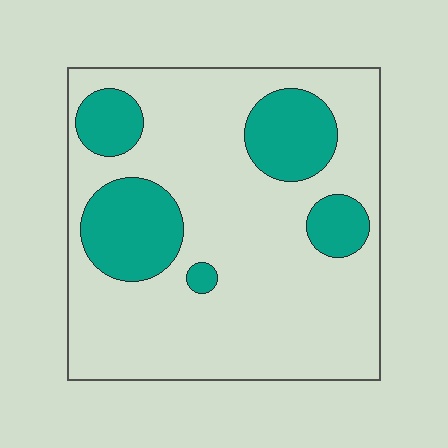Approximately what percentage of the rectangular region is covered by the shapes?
Approximately 25%.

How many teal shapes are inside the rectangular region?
5.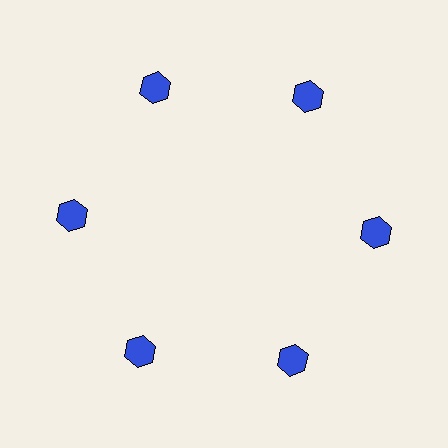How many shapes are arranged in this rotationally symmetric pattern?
There are 6 shapes, arranged in 6 groups of 1.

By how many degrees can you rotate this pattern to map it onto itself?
The pattern maps onto itself every 60 degrees of rotation.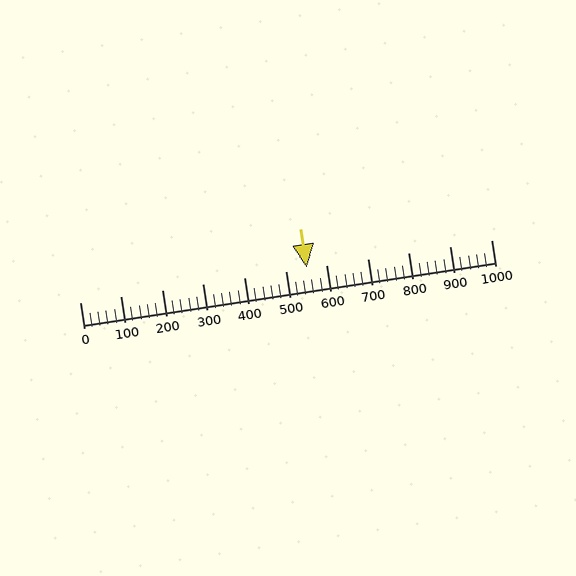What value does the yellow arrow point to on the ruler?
The yellow arrow points to approximately 551.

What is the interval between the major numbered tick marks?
The major tick marks are spaced 100 units apart.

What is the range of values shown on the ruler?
The ruler shows values from 0 to 1000.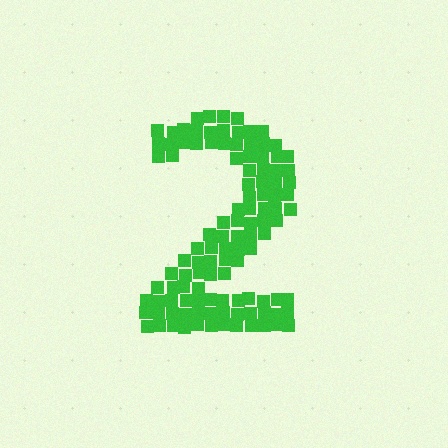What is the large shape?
The large shape is the digit 2.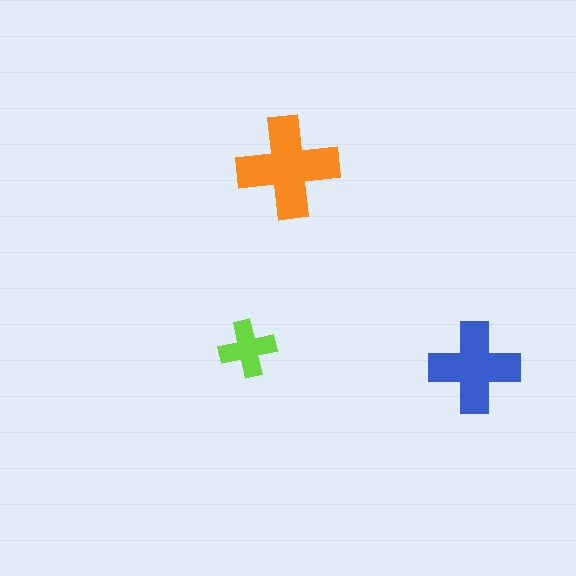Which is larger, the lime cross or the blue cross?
The blue one.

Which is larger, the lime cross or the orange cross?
The orange one.